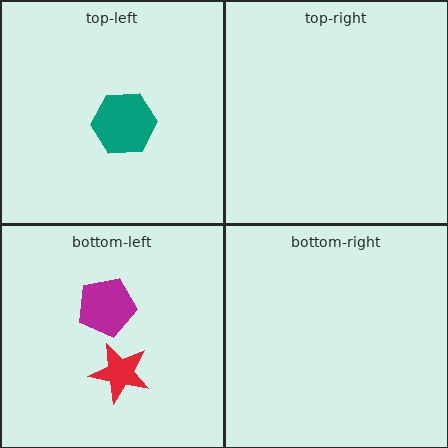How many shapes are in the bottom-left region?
2.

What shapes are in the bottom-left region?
The red star, the magenta pentagon.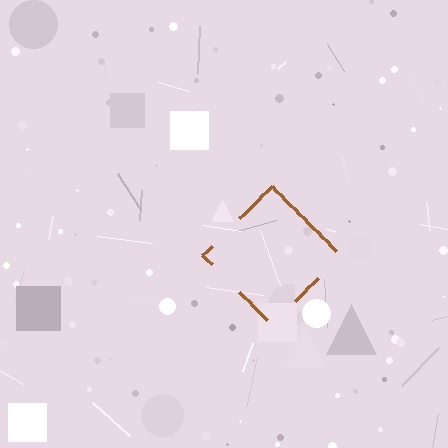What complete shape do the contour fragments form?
The contour fragments form a diamond.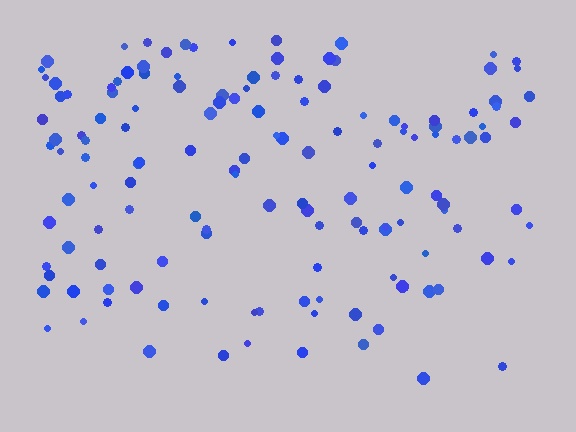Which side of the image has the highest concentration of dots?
The top.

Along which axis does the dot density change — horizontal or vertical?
Vertical.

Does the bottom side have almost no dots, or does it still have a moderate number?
Still a moderate number, just noticeably fewer than the top.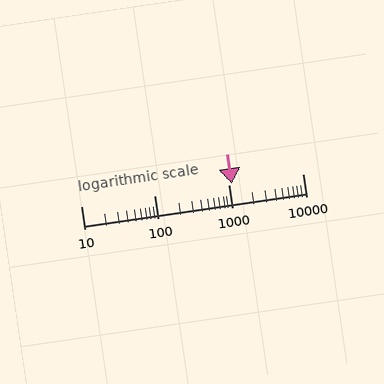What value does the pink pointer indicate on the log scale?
The pointer indicates approximately 1100.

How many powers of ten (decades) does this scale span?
The scale spans 3 decades, from 10 to 10000.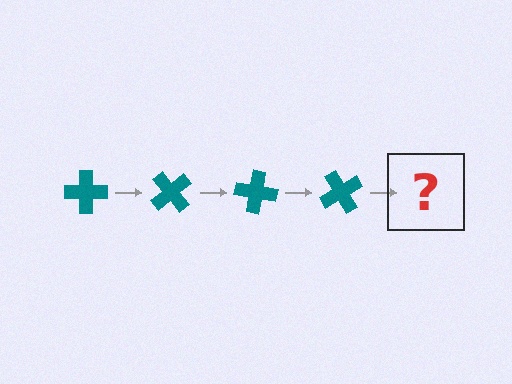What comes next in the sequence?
The next element should be a teal cross rotated 200 degrees.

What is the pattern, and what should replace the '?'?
The pattern is that the cross rotates 50 degrees each step. The '?' should be a teal cross rotated 200 degrees.